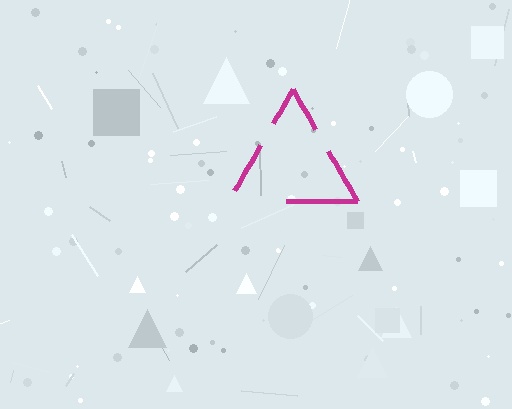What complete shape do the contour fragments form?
The contour fragments form a triangle.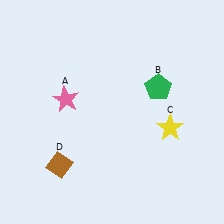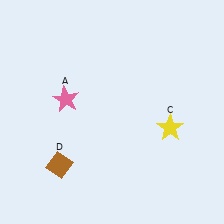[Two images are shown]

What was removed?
The green pentagon (B) was removed in Image 2.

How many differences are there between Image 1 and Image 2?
There is 1 difference between the two images.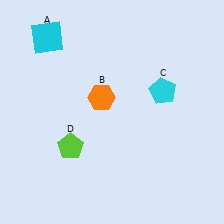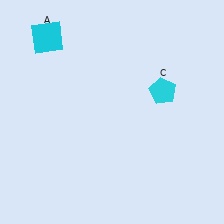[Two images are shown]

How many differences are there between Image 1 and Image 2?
There are 2 differences between the two images.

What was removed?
The lime pentagon (D), the orange hexagon (B) were removed in Image 2.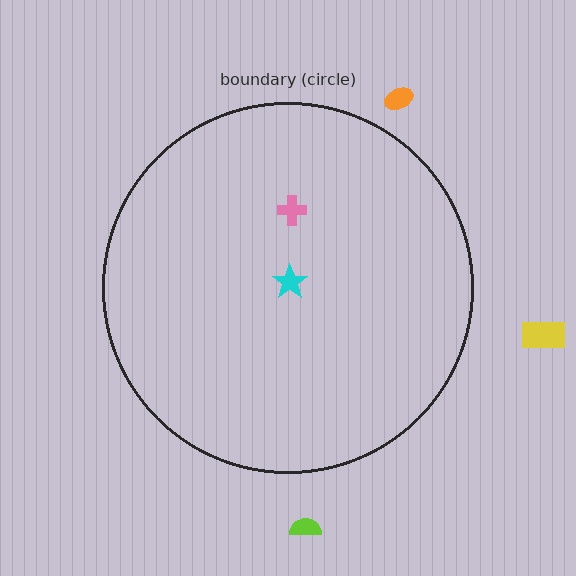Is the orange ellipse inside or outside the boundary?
Outside.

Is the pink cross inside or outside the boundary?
Inside.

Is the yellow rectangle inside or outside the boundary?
Outside.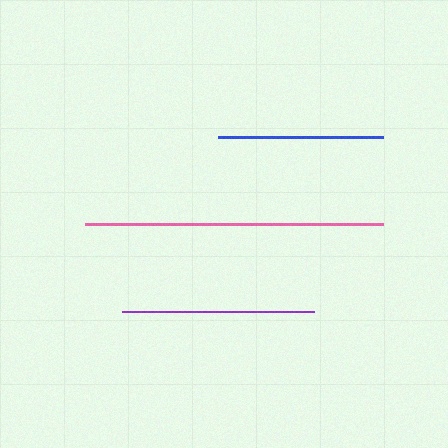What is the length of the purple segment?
The purple segment is approximately 193 pixels long.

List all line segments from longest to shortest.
From longest to shortest: pink, purple, blue.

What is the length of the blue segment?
The blue segment is approximately 165 pixels long.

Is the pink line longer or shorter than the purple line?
The pink line is longer than the purple line.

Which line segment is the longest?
The pink line is the longest at approximately 298 pixels.